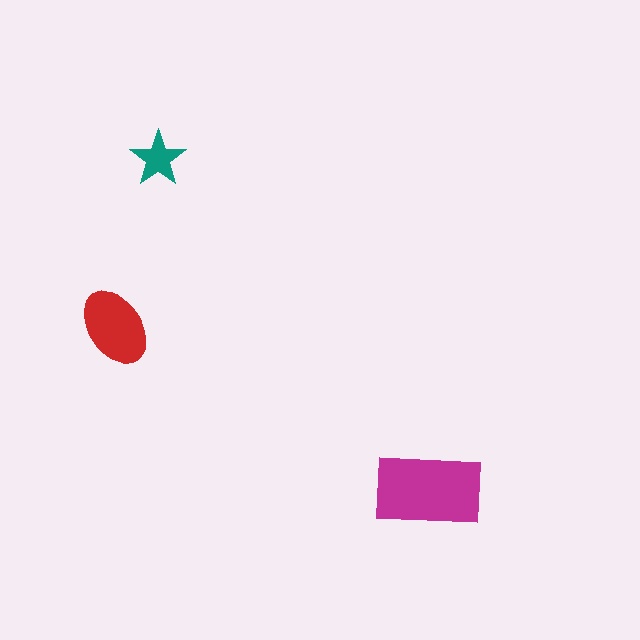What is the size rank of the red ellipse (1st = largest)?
2nd.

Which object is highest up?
The teal star is topmost.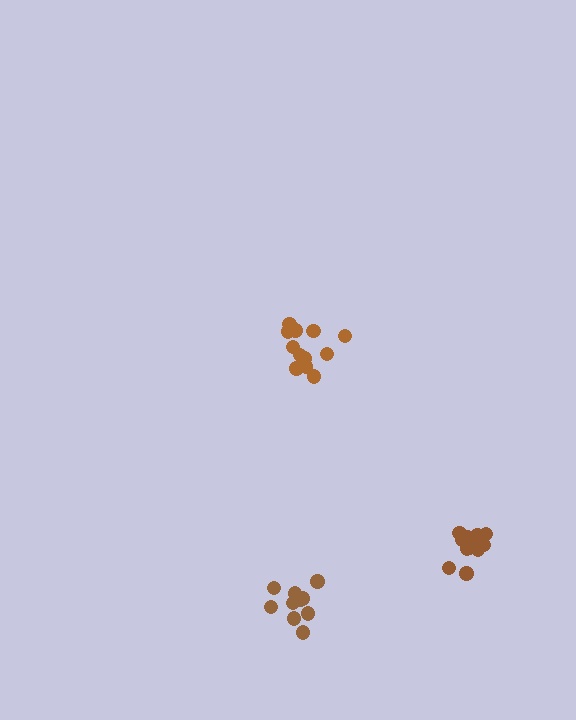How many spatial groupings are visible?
There are 3 spatial groupings.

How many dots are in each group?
Group 1: 12 dots, Group 2: 13 dots, Group 3: 10 dots (35 total).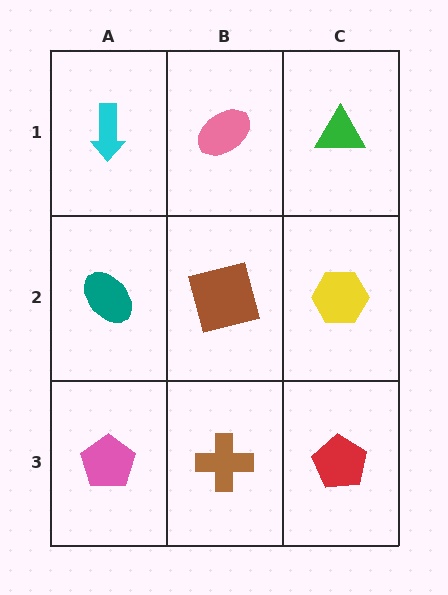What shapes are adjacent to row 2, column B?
A pink ellipse (row 1, column B), a brown cross (row 3, column B), a teal ellipse (row 2, column A), a yellow hexagon (row 2, column C).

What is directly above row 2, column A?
A cyan arrow.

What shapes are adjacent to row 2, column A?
A cyan arrow (row 1, column A), a pink pentagon (row 3, column A), a brown square (row 2, column B).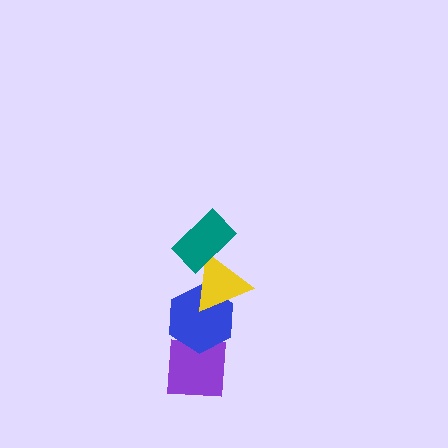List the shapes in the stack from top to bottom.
From top to bottom: the teal rectangle, the yellow triangle, the blue hexagon, the purple square.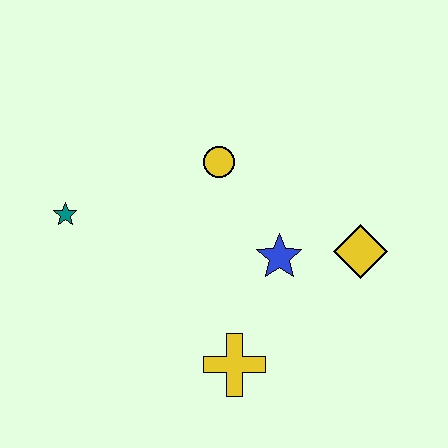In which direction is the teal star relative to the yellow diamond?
The teal star is to the left of the yellow diamond.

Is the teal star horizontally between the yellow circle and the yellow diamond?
No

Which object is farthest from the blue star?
The teal star is farthest from the blue star.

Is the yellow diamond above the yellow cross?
Yes